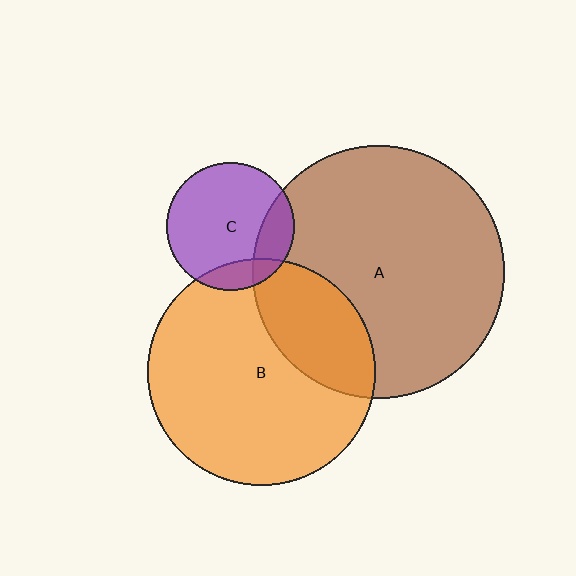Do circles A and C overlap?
Yes.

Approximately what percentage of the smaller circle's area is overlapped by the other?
Approximately 20%.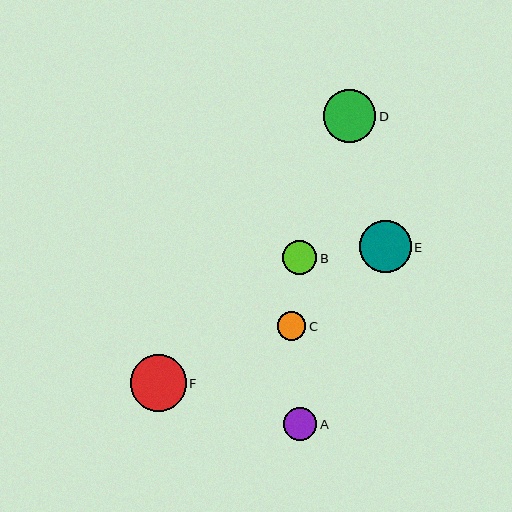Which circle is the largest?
Circle F is the largest with a size of approximately 56 pixels.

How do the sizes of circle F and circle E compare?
Circle F and circle E are approximately the same size.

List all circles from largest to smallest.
From largest to smallest: F, D, E, B, A, C.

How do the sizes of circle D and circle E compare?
Circle D and circle E are approximately the same size.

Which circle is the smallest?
Circle C is the smallest with a size of approximately 29 pixels.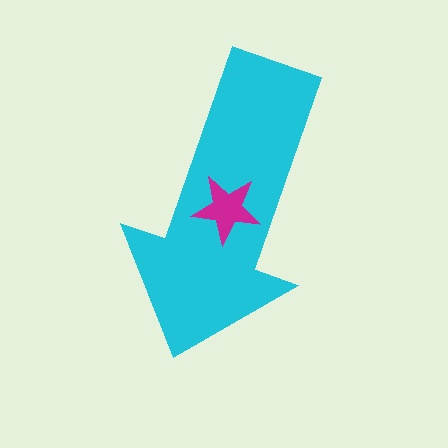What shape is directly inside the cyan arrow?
The magenta star.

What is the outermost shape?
The cyan arrow.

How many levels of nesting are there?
2.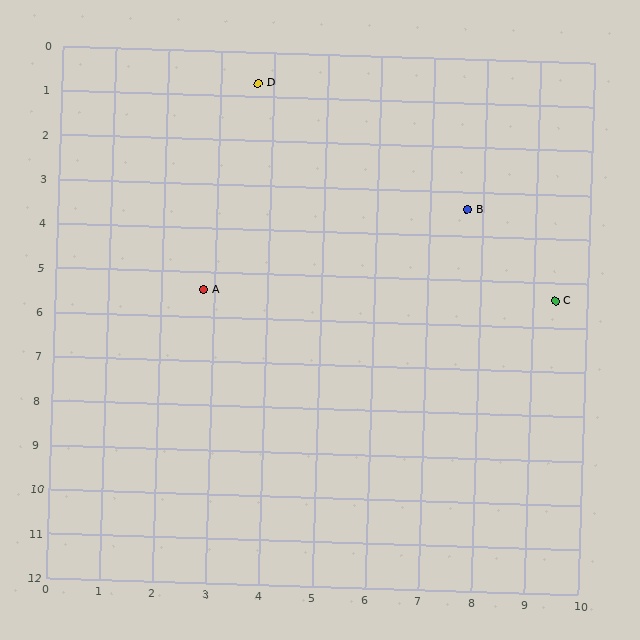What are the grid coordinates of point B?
Point B is at approximately (7.7, 3.4).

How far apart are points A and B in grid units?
Points A and B are about 5.3 grid units apart.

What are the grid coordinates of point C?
Point C is at approximately (9.4, 5.4).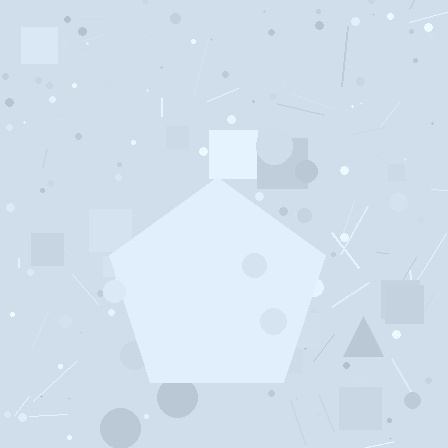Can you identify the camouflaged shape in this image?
The camouflaged shape is a pentagon.